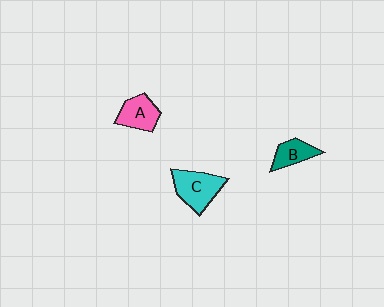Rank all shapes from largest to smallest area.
From largest to smallest: C (cyan), A (pink), B (teal).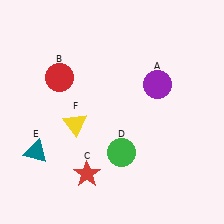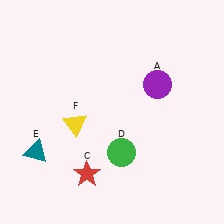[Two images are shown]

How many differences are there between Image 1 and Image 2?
There is 1 difference between the two images.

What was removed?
The red circle (B) was removed in Image 2.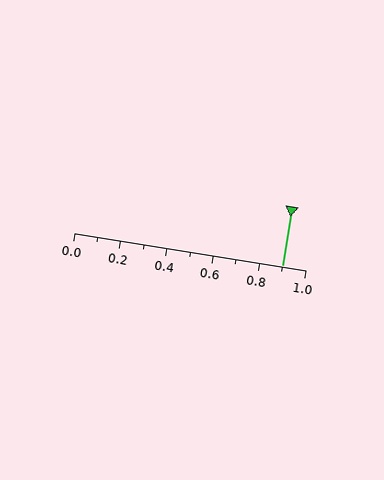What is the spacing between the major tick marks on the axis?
The major ticks are spaced 0.2 apart.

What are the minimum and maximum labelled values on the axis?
The axis runs from 0.0 to 1.0.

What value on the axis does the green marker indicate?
The marker indicates approximately 0.9.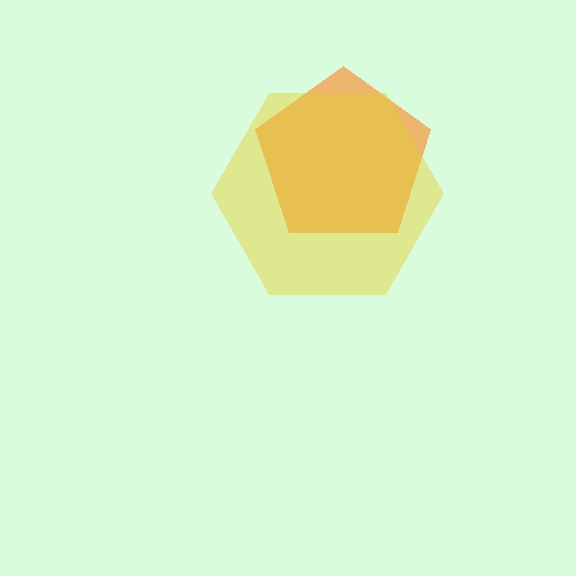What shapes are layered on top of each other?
The layered shapes are: an orange pentagon, a yellow hexagon.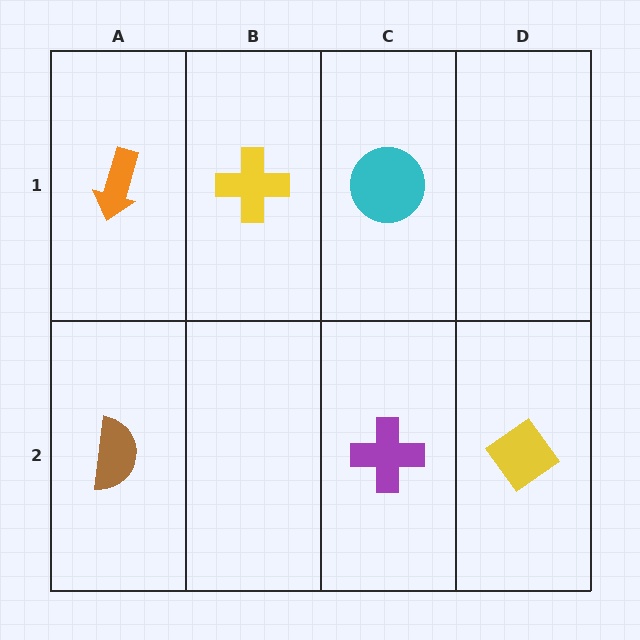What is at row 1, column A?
An orange arrow.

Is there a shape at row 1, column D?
No, that cell is empty.